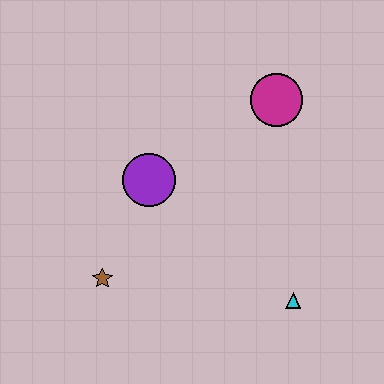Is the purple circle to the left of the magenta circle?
Yes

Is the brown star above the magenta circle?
No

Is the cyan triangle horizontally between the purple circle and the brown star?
No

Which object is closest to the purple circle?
The brown star is closest to the purple circle.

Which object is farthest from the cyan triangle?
The magenta circle is farthest from the cyan triangle.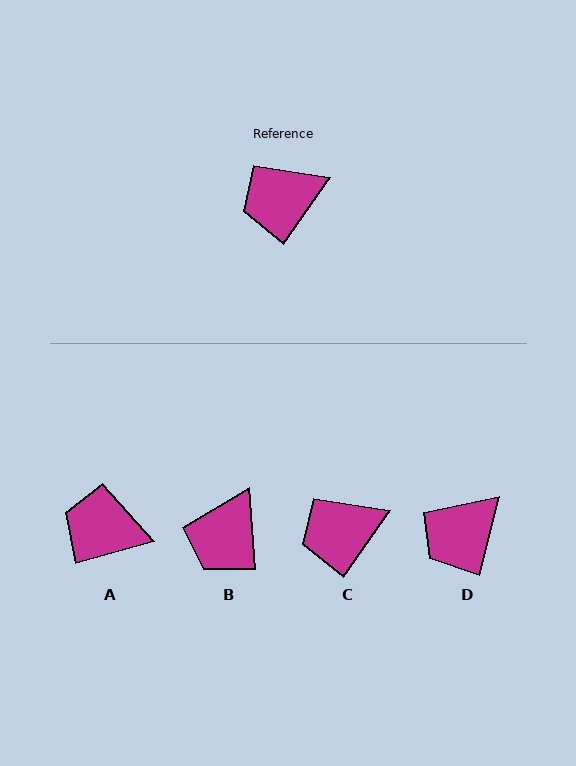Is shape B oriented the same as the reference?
No, it is off by about 40 degrees.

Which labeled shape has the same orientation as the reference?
C.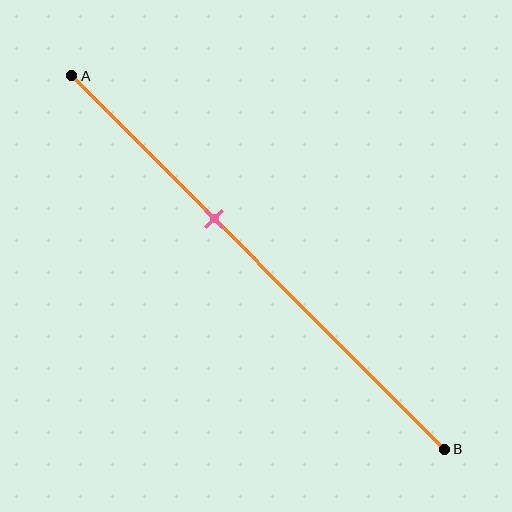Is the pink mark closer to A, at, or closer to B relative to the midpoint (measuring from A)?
The pink mark is closer to point A than the midpoint of segment AB.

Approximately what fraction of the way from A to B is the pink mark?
The pink mark is approximately 40% of the way from A to B.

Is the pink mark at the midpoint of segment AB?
No, the mark is at about 40% from A, not at the 50% midpoint.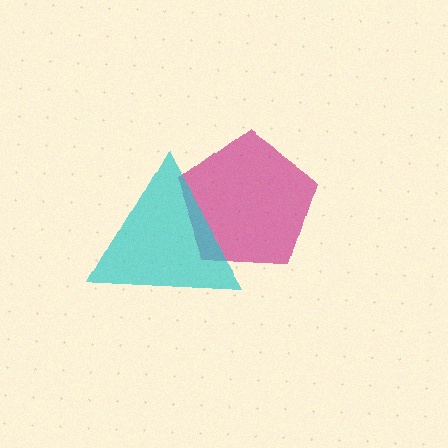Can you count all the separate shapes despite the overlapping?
Yes, there are 2 separate shapes.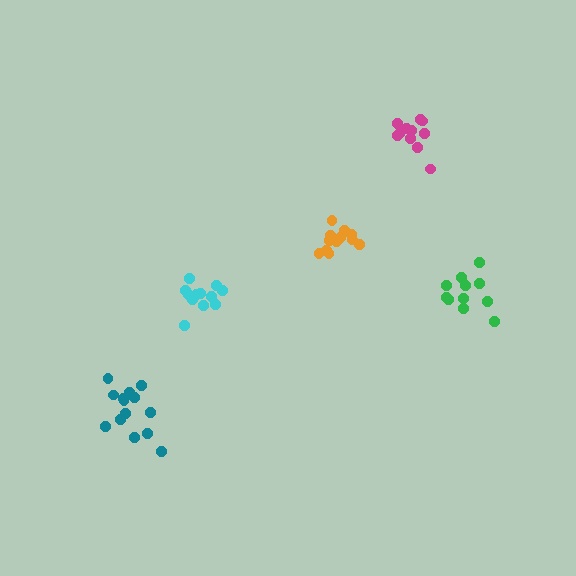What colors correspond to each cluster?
The clusters are colored: teal, orange, green, magenta, cyan.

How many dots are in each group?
Group 1: 14 dots, Group 2: 12 dots, Group 3: 11 dots, Group 4: 11 dots, Group 5: 12 dots (60 total).